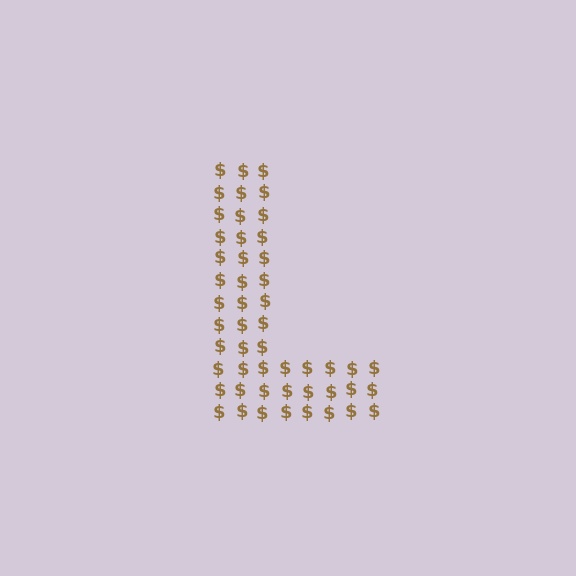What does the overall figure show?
The overall figure shows the letter L.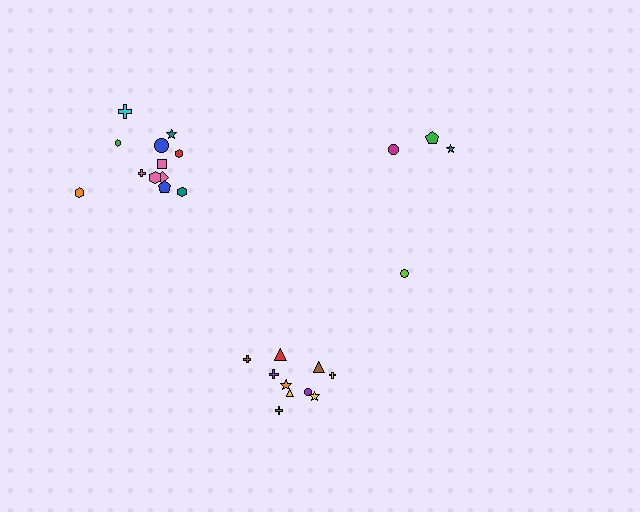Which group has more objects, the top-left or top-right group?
The top-left group.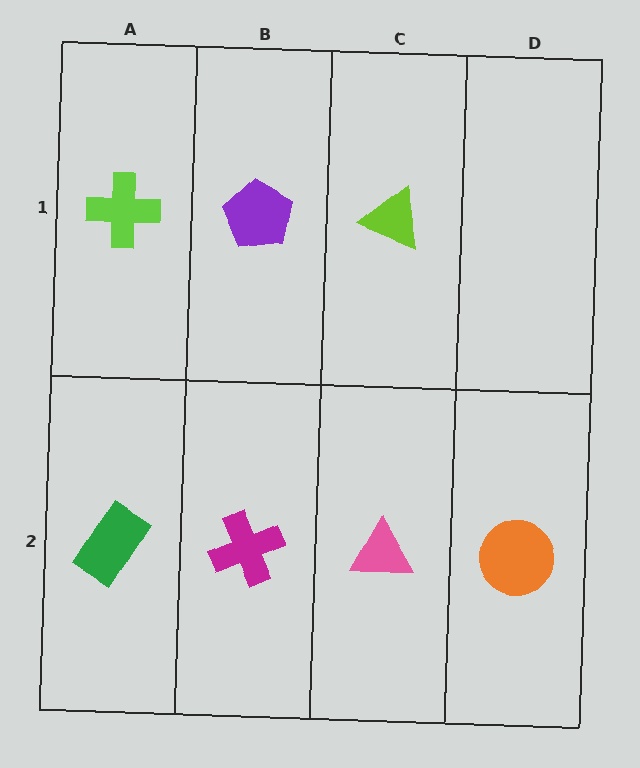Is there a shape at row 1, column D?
No, that cell is empty.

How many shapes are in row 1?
3 shapes.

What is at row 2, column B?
A magenta cross.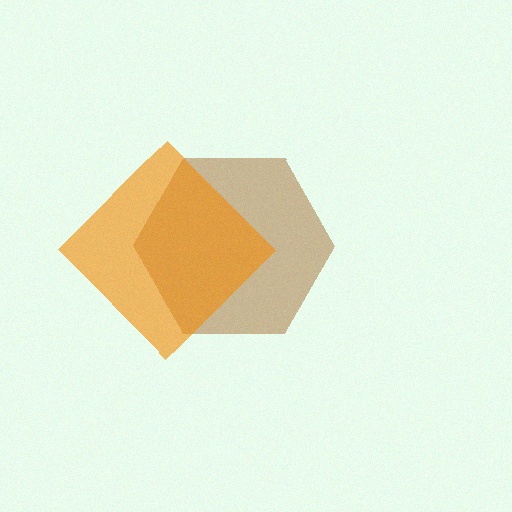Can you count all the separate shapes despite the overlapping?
Yes, there are 2 separate shapes.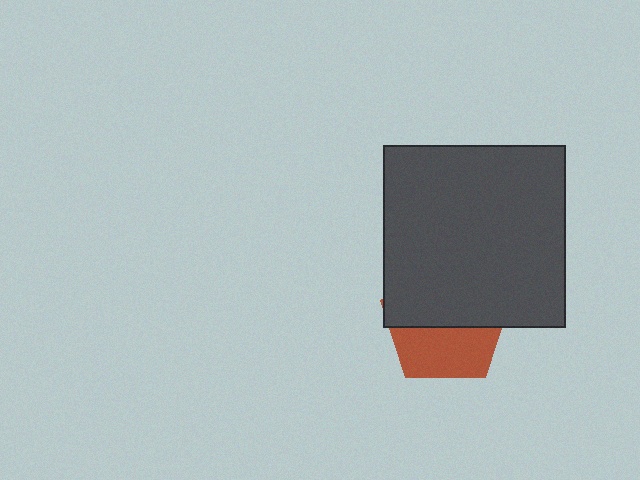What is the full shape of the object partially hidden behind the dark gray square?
The partially hidden object is a brown pentagon.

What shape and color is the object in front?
The object in front is a dark gray square.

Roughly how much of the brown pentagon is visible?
A small part of it is visible (roughly 43%).